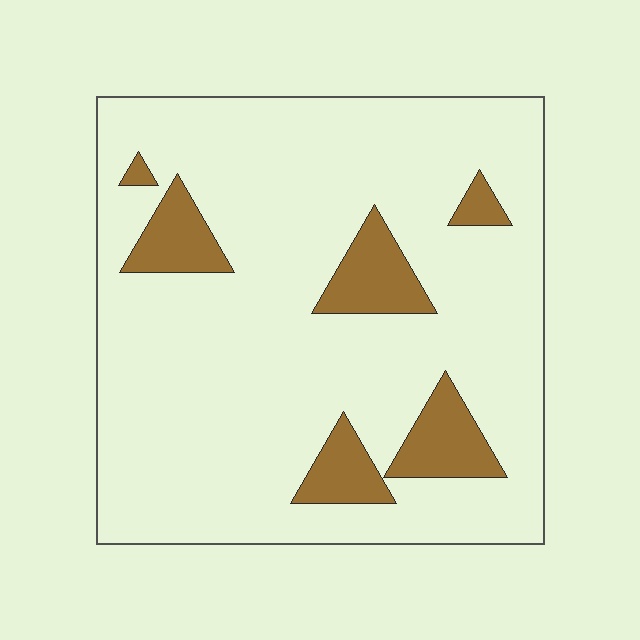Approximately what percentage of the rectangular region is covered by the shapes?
Approximately 15%.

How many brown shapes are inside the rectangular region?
6.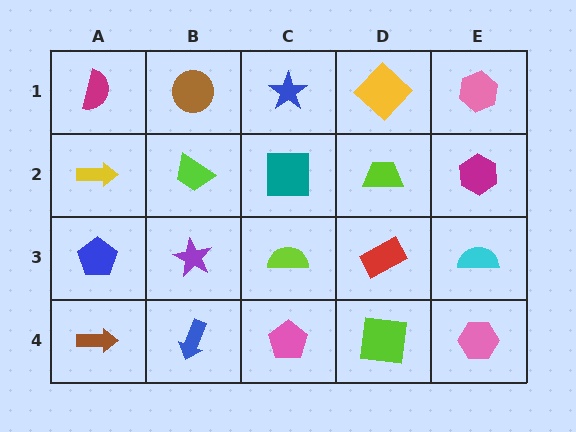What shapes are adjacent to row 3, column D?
A lime trapezoid (row 2, column D), a lime square (row 4, column D), a lime semicircle (row 3, column C), a cyan semicircle (row 3, column E).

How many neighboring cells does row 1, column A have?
2.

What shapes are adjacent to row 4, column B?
A purple star (row 3, column B), a brown arrow (row 4, column A), a pink pentagon (row 4, column C).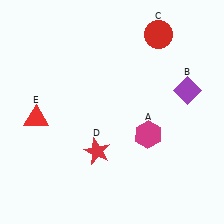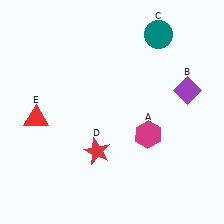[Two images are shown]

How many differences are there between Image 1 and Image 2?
There is 1 difference between the two images.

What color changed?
The circle (C) changed from red in Image 1 to teal in Image 2.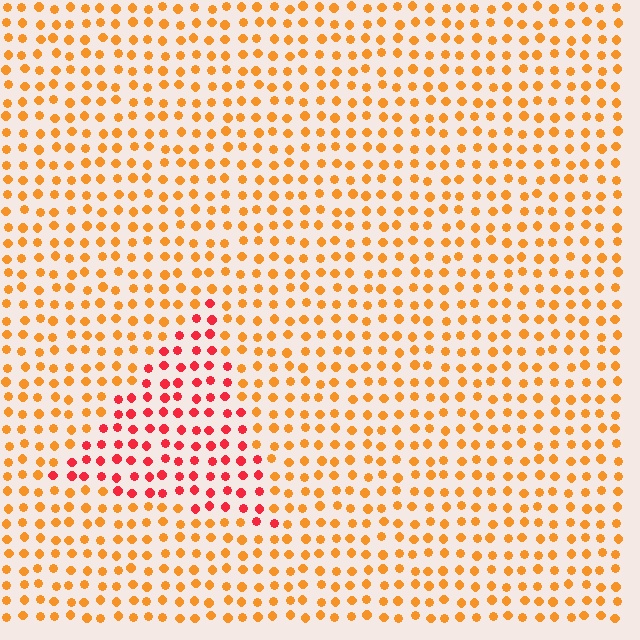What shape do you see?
I see a triangle.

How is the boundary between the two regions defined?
The boundary is defined purely by a slight shift in hue (about 38 degrees). Spacing, size, and orientation are identical on both sides.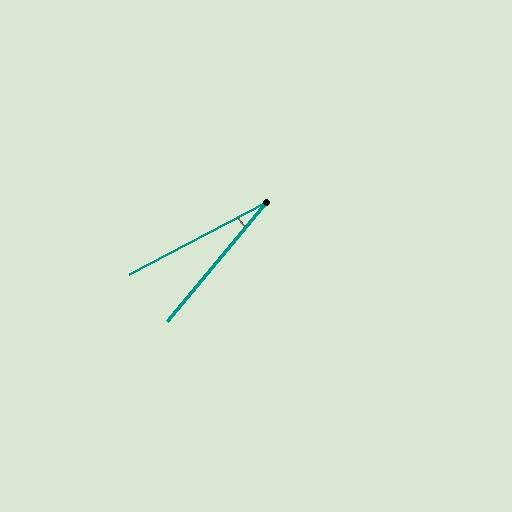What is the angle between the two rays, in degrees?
Approximately 23 degrees.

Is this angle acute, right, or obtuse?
It is acute.